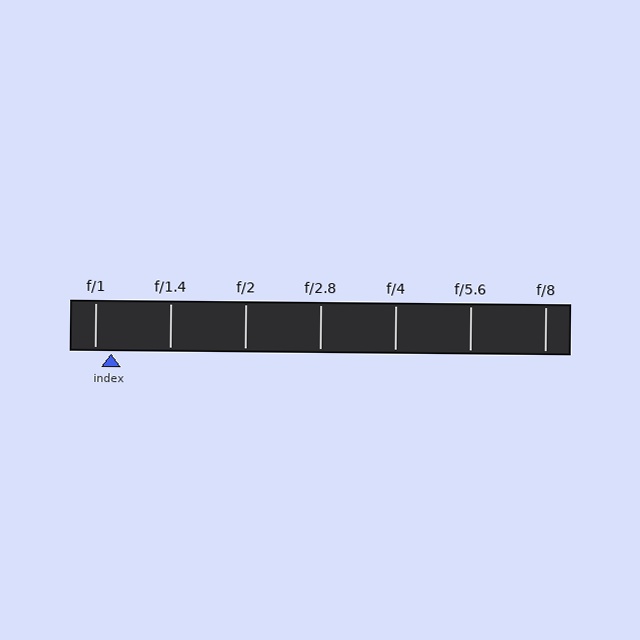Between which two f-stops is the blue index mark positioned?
The index mark is between f/1 and f/1.4.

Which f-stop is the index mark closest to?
The index mark is closest to f/1.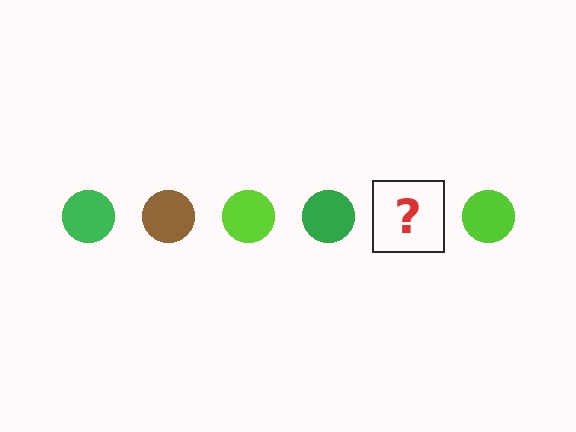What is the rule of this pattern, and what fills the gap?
The rule is that the pattern cycles through green, brown, lime circles. The gap should be filled with a brown circle.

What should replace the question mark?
The question mark should be replaced with a brown circle.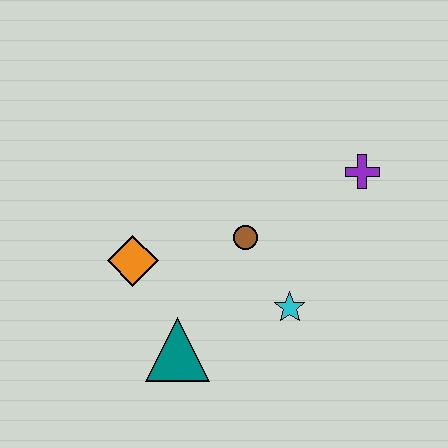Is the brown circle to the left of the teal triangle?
No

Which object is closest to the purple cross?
The brown circle is closest to the purple cross.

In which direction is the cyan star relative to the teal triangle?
The cyan star is to the right of the teal triangle.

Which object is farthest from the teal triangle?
The purple cross is farthest from the teal triangle.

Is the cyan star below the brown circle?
Yes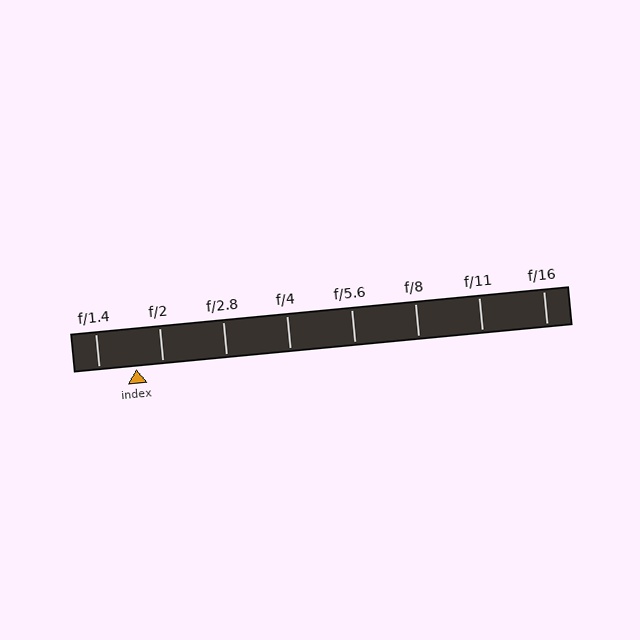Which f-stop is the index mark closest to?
The index mark is closest to f/2.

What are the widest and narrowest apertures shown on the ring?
The widest aperture shown is f/1.4 and the narrowest is f/16.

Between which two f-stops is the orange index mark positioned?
The index mark is between f/1.4 and f/2.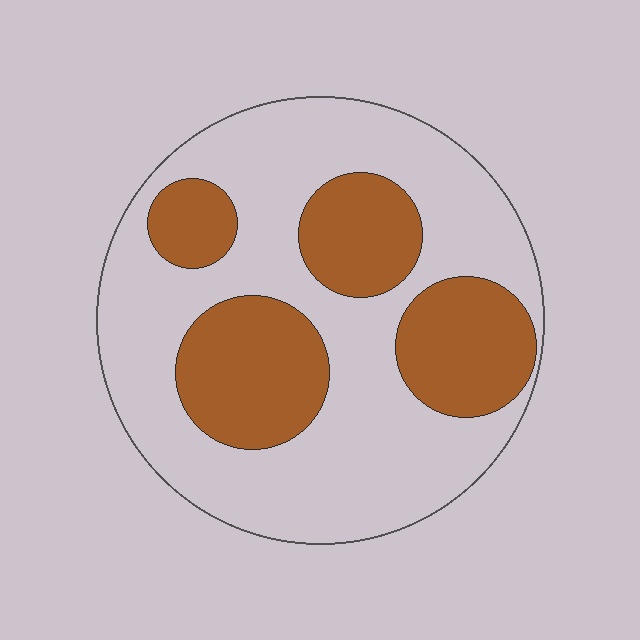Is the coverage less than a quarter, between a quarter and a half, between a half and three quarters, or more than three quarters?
Between a quarter and a half.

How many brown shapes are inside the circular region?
4.